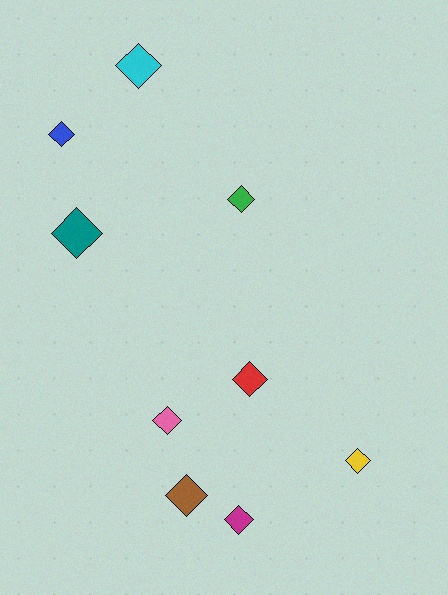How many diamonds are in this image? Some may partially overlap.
There are 9 diamonds.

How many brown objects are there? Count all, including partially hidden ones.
There is 1 brown object.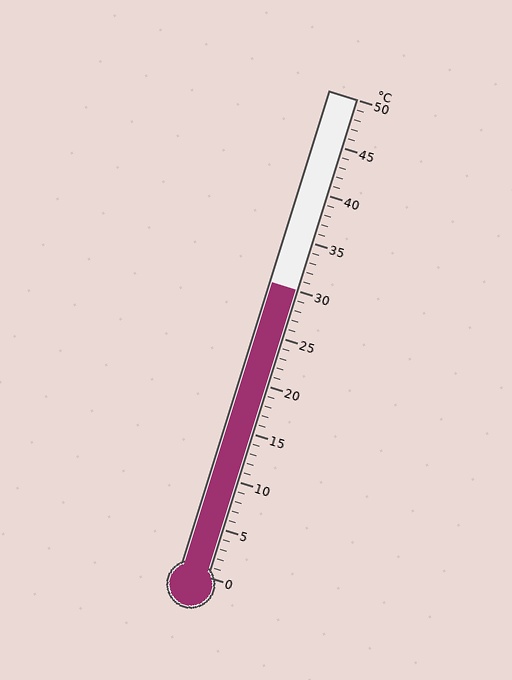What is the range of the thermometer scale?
The thermometer scale ranges from 0°C to 50°C.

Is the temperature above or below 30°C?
The temperature is at 30°C.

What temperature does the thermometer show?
The thermometer shows approximately 30°C.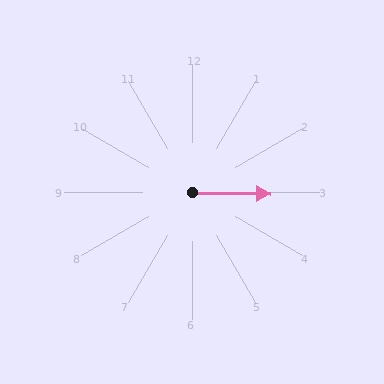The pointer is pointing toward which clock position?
Roughly 3 o'clock.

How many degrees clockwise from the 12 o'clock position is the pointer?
Approximately 91 degrees.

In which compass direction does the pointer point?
East.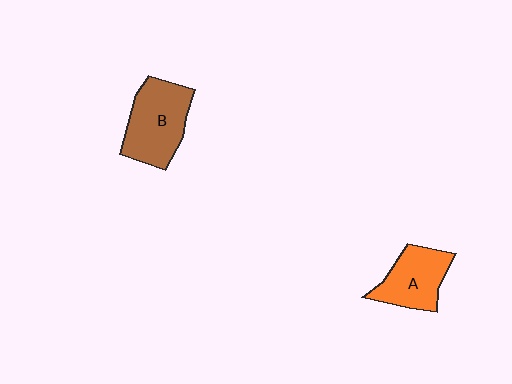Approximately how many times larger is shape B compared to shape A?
Approximately 1.3 times.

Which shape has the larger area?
Shape B (brown).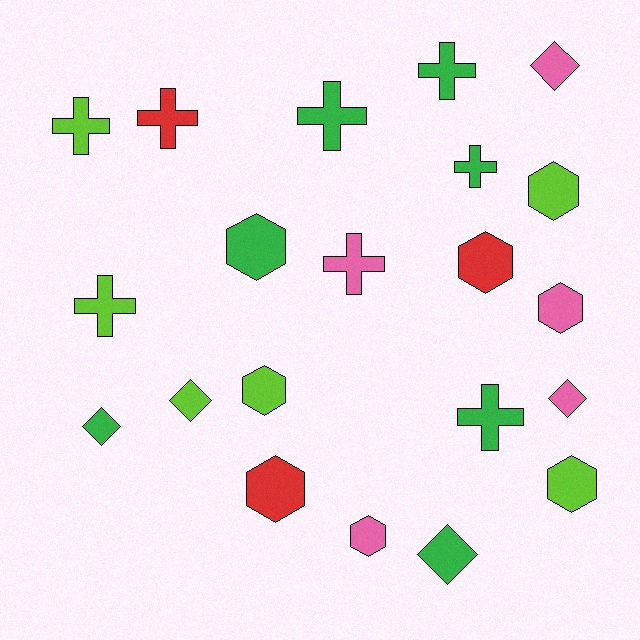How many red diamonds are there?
There are no red diamonds.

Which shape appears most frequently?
Hexagon, with 8 objects.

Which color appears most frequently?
Green, with 7 objects.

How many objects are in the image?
There are 21 objects.